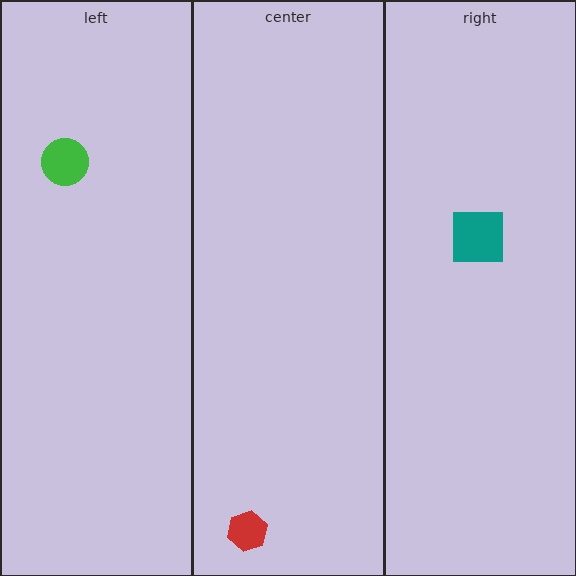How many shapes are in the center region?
1.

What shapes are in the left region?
The green circle.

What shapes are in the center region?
The red hexagon.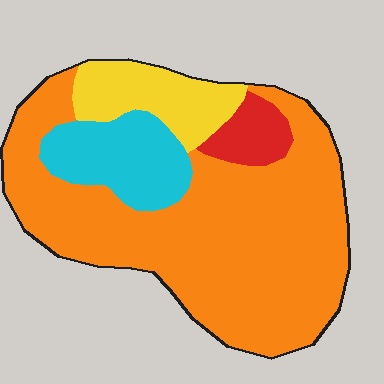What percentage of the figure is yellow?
Yellow takes up less than a quarter of the figure.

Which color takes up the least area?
Red, at roughly 5%.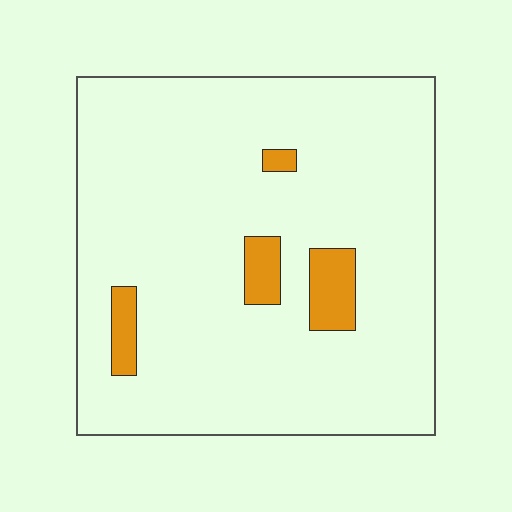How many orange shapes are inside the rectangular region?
4.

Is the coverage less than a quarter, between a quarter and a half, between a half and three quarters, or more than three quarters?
Less than a quarter.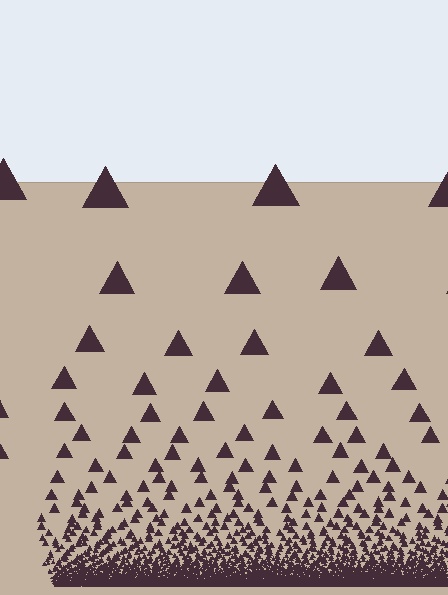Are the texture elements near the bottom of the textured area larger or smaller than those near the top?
Smaller. The gradient is inverted — elements near the bottom are smaller and denser.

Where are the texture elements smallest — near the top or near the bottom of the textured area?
Near the bottom.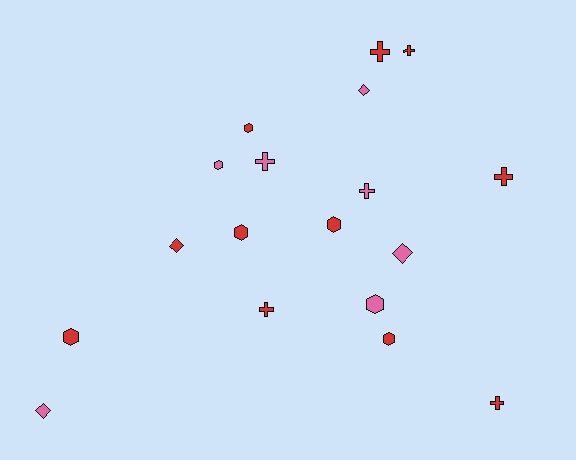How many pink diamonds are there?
There are 3 pink diamonds.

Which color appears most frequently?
Red, with 11 objects.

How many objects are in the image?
There are 18 objects.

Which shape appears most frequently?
Hexagon, with 7 objects.